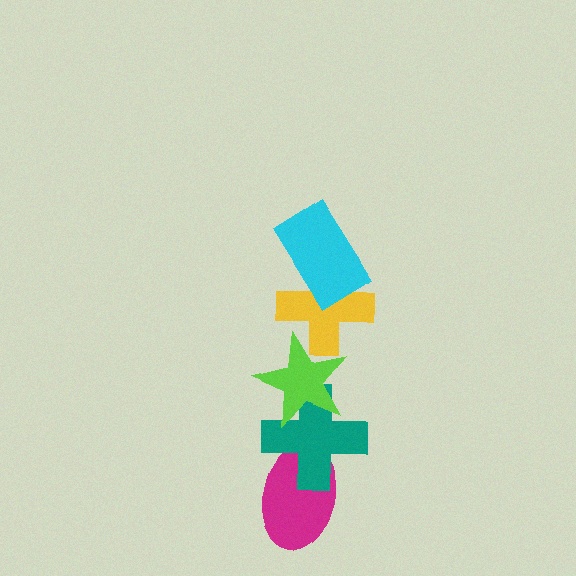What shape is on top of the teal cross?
The lime star is on top of the teal cross.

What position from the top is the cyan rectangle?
The cyan rectangle is 1st from the top.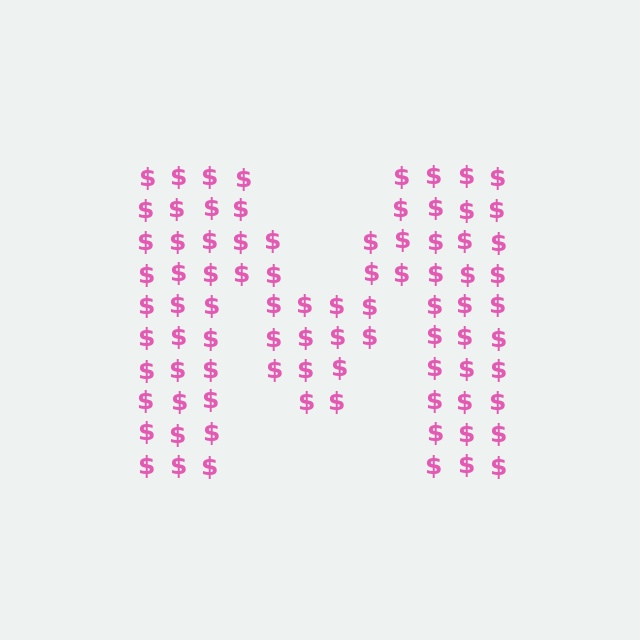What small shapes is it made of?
It is made of small dollar signs.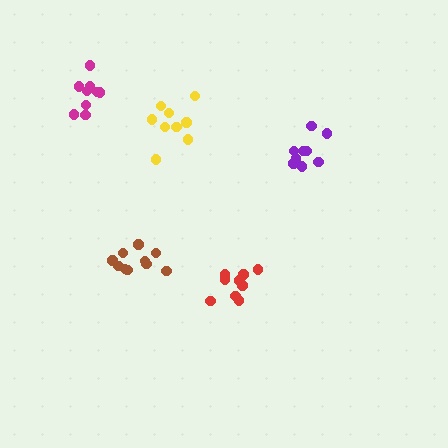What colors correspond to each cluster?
The clusters are colored: purple, yellow, magenta, brown, red.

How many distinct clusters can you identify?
There are 5 distinct clusters.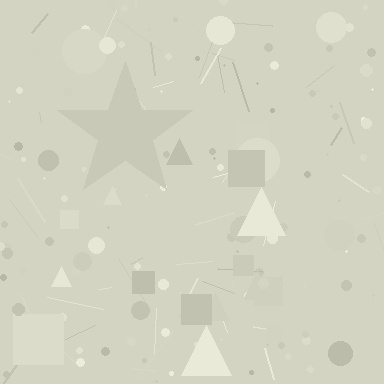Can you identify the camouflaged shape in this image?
The camouflaged shape is a star.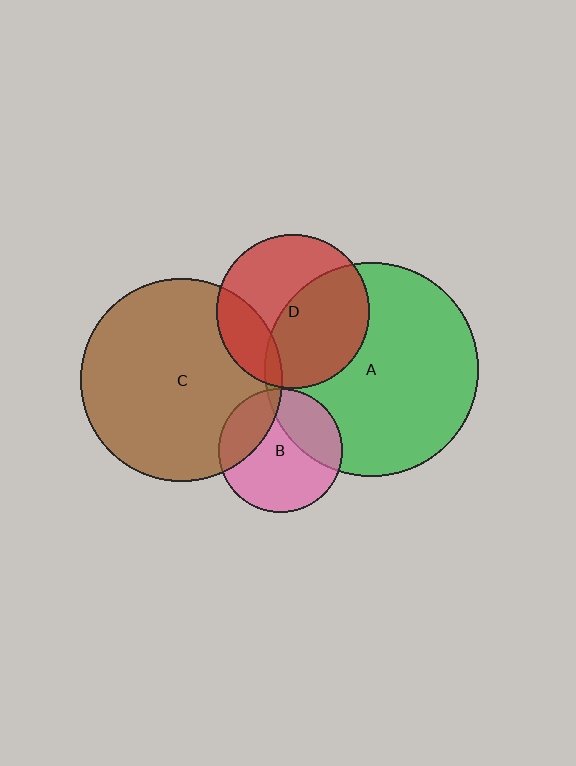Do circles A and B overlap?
Yes.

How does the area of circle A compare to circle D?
Approximately 1.9 times.